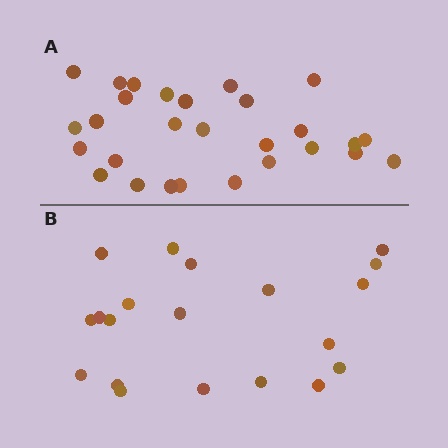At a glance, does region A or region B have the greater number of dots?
Region A (the top region) has more dots.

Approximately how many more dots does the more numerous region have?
Region A has roughly 8 or so more dots than region B.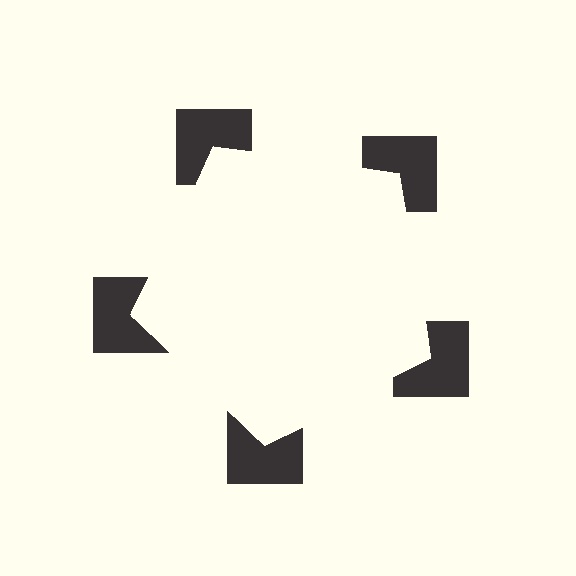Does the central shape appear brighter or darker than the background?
It typically appears slightly brighter than the background, even though no actual brightness change is drawn.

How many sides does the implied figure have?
5 sides.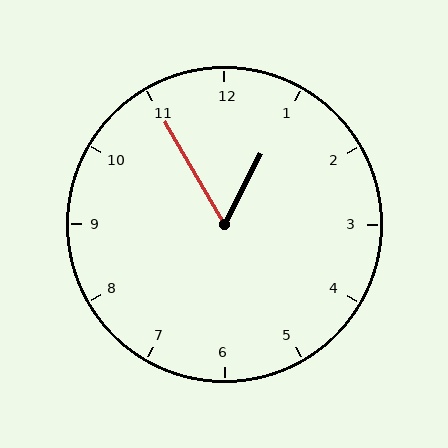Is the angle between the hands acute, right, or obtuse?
It is acute.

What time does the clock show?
12:55.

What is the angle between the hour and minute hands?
Approximately 58 degrees.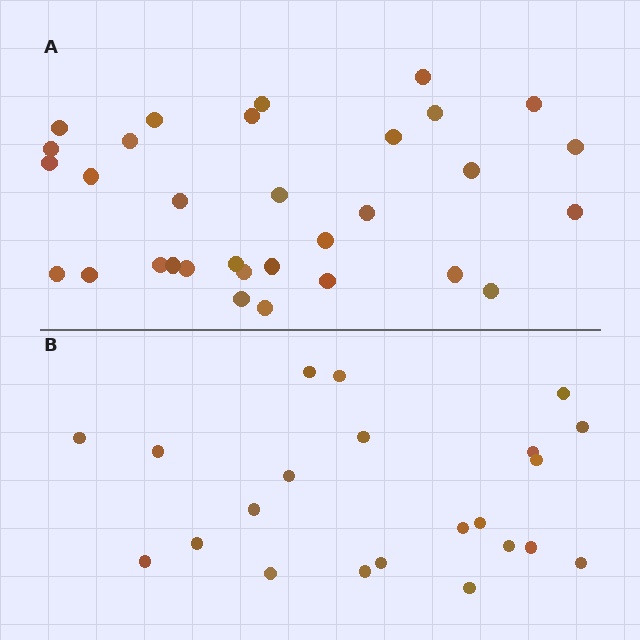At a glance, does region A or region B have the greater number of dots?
Region A (the top region) has more dots.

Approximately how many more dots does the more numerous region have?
Region A has roughly 10 or so more dots than region B.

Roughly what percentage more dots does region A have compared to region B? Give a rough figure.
About 45% more.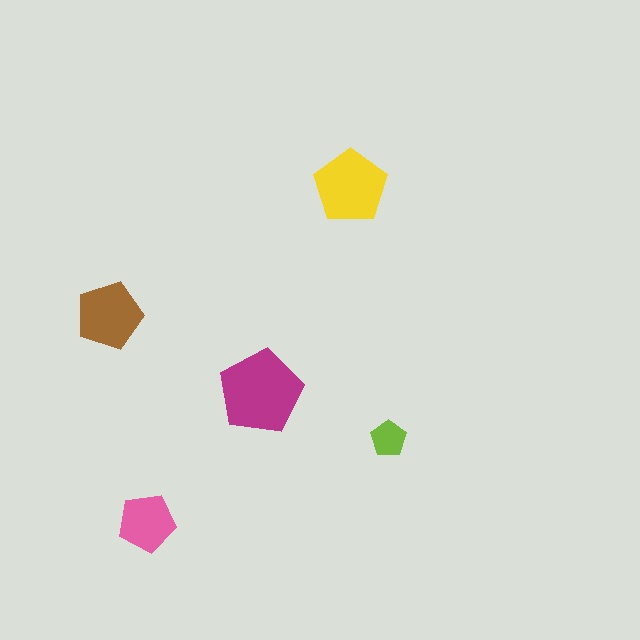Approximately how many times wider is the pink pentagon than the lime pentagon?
About 1.5 times wider.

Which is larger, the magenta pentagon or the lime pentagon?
The magenta one.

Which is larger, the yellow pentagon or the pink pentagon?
The yellow one.